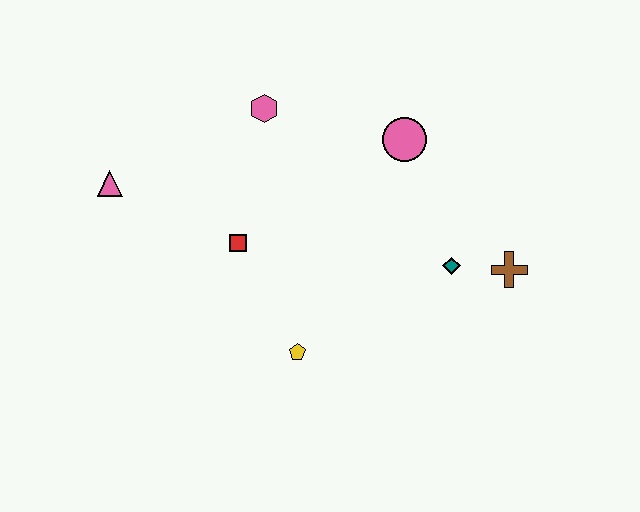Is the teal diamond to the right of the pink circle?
Yes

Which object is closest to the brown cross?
The teal diamond is closest to the brown cross.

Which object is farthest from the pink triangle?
The brown cross is farthest from the pink triangle.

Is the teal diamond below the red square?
Yes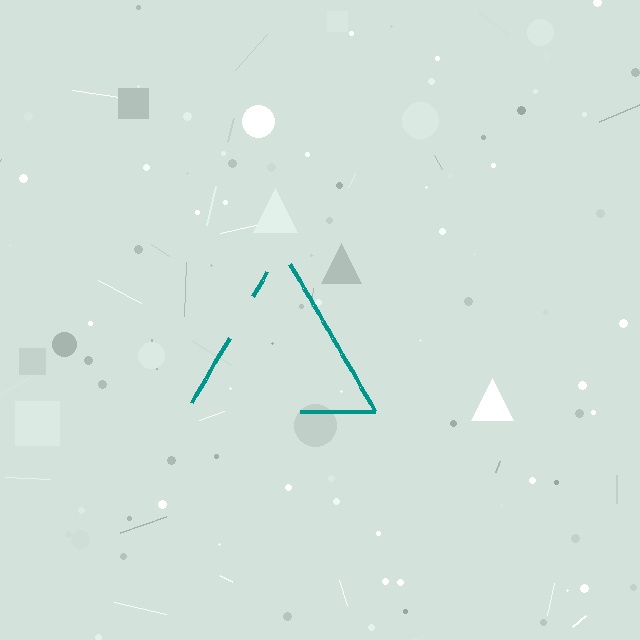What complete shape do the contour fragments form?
The contour fragments form a triangle.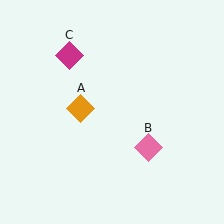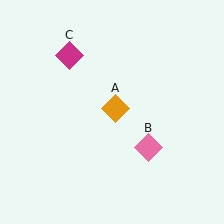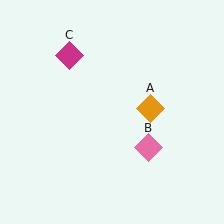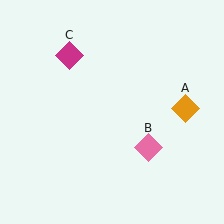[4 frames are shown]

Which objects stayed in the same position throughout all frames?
Pink diamond (object B) and magenta diamond (object C) remained stationary.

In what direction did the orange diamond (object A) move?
The orange diamond (object A) moved right.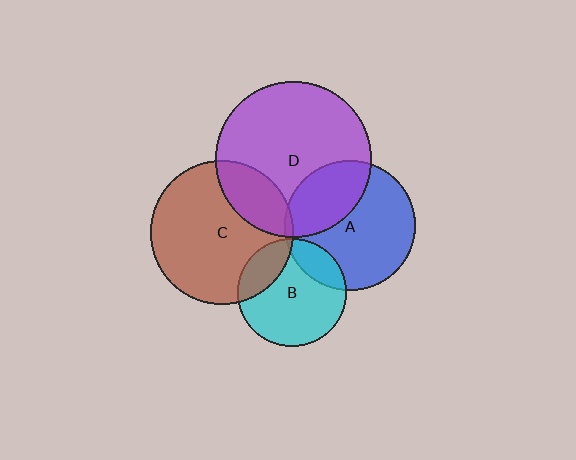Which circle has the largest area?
Circle D (purple).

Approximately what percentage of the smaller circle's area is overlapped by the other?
Approximately 35%.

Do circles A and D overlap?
Yes.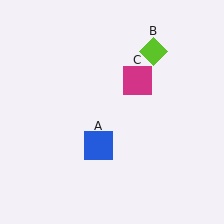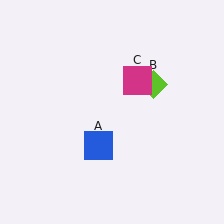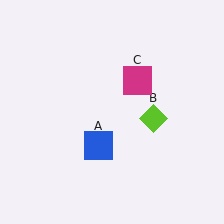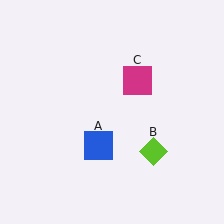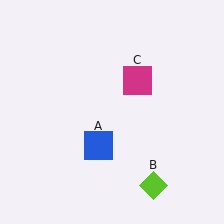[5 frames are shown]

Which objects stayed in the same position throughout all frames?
Blue square (object A) and magenta square (object C) remained stationary.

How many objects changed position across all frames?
1 object changed position: lime diamond (object B).